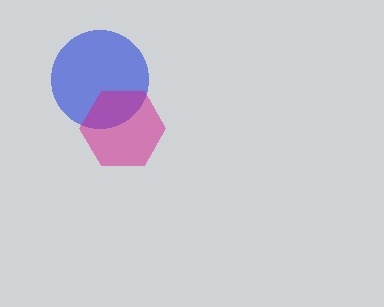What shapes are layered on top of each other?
The layered shapes are: a blue circle, a magenta hexagon.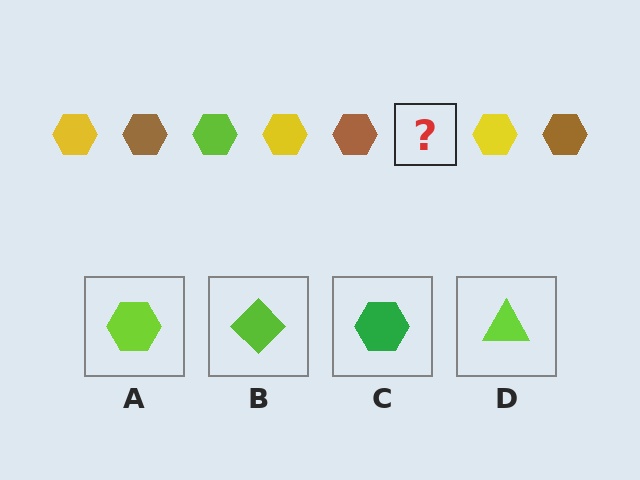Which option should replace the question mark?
Option A.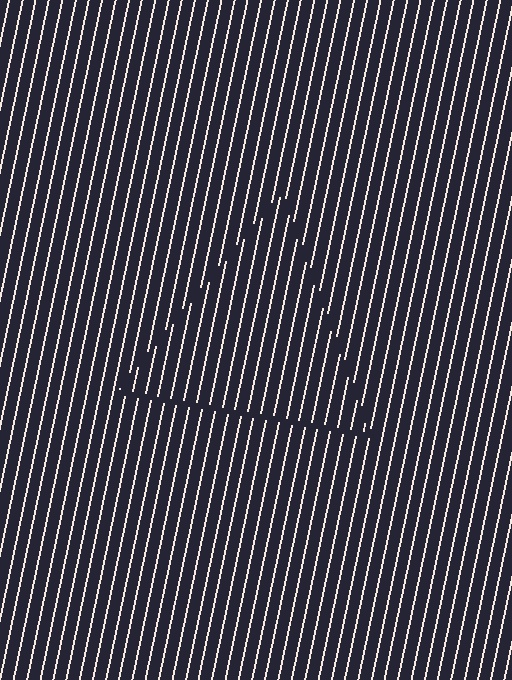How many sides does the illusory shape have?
3 sides — the line-ends trace a triangle.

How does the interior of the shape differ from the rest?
The interior of the shape contains the same grating, shifted by half a period — the contour is defined by the phase discontinuity where line-ends from the inner and outer gratings abut.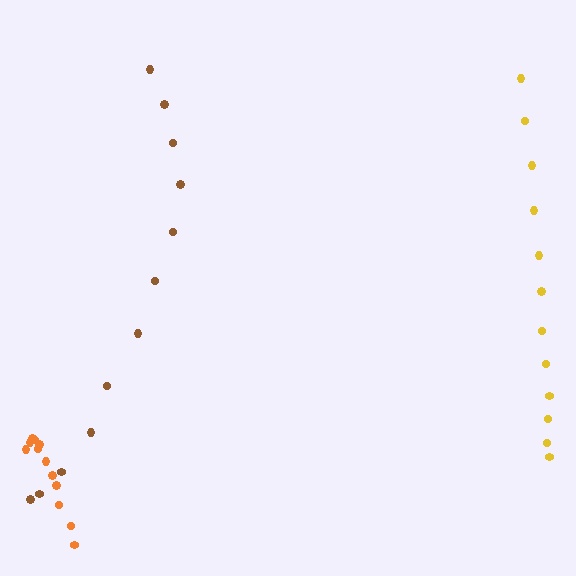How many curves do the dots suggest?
There are 3 distinct paths.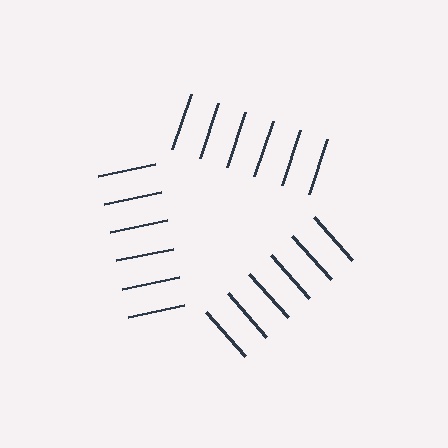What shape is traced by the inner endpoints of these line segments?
An illusory triangle — the line segments terminate on its edges but no continuous stroke is drawn.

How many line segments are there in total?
18 — 6 along each of the 3 edges.